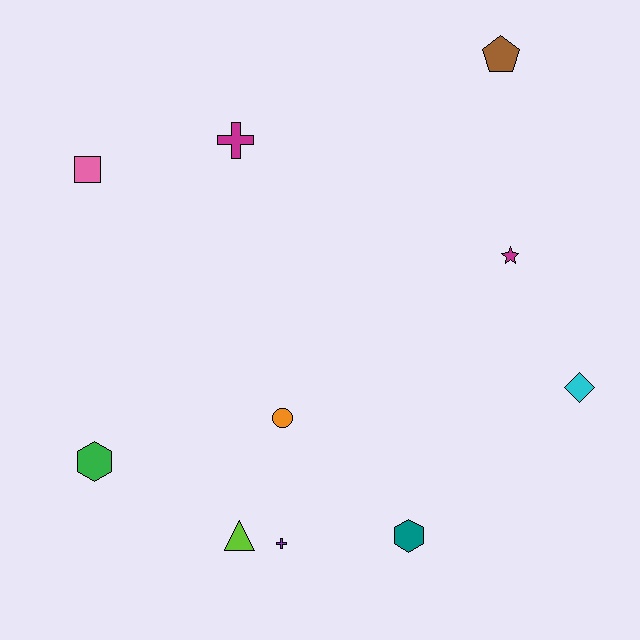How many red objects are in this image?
There are no red objects.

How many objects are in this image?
There are 10 objects.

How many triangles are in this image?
There is 1 triangle.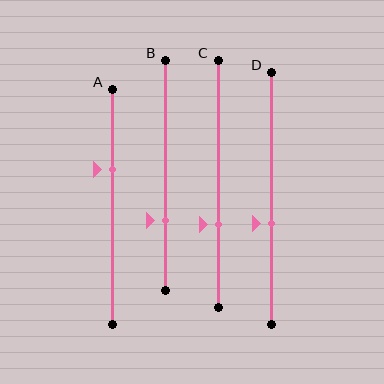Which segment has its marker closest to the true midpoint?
Segment D has its marker closest to the true midpoint.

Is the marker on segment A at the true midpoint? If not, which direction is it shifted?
No, the marker on segment A is shifted upward by about 16% of the segment length.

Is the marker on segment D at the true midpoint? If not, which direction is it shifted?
No, the marker on segment D is shifted downward by about 10% of the segment length.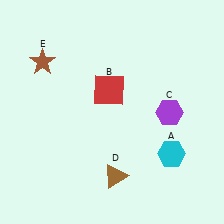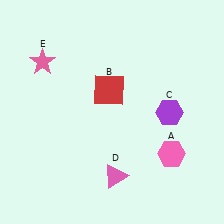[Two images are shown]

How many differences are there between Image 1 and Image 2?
There are 3 differences between the two images.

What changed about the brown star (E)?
In Image 1, E is brown. In Image 2, it changed to pink.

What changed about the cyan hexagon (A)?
In Image 1, A is cyan. In Image 2, it changed to pink.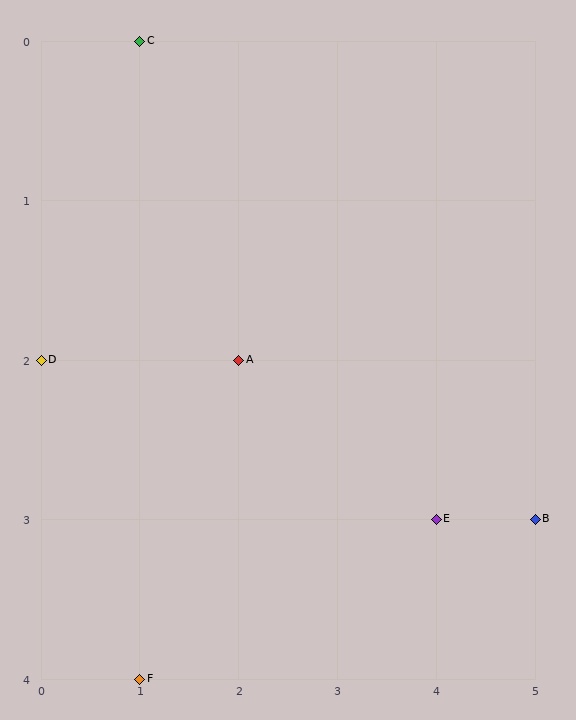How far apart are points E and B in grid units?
Points E and B are 1 column apart.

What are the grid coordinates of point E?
Point E is at grid coordinates (4, 3).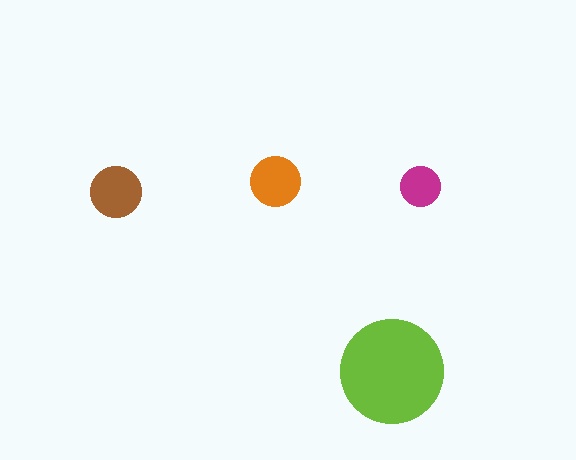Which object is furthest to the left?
The brown circle is leftmost.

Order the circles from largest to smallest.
the lime one, the brown one, the orange one, the magenta one.